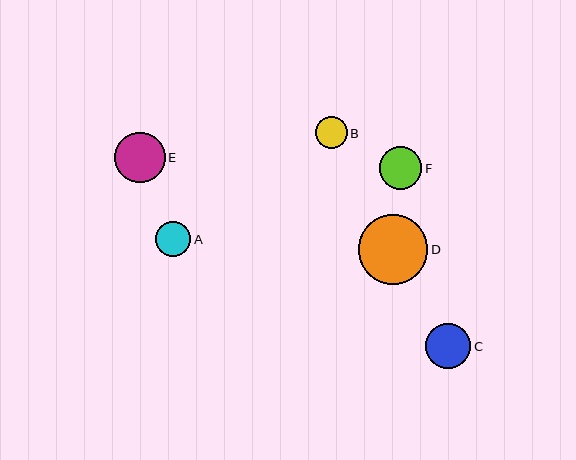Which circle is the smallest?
Circle B is the smallest with a size of approximately 31 pixels.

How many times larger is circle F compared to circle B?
Circle F is approximately 1.3 times the size of circle B.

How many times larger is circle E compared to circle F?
Circle E is approximately 1.2 times the size of circle F.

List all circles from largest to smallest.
From largest to smallest: D, E, C, F, A, B.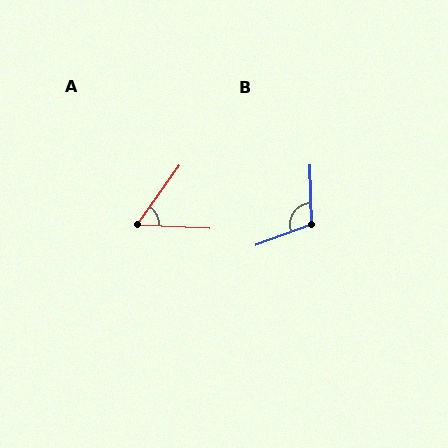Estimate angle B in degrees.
Approximately 108 degrees.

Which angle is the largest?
B, at approximately 108 degrees.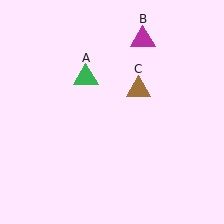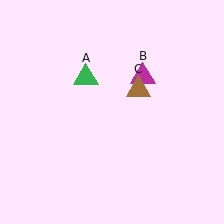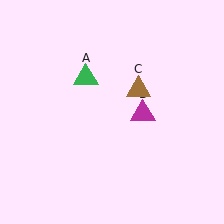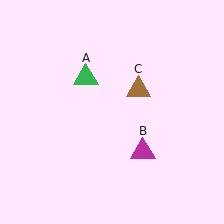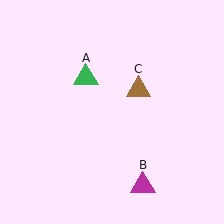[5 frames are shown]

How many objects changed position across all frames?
1 object changed position: magenta triangle (object B).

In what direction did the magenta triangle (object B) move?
The magenta triangle (object B) moved down.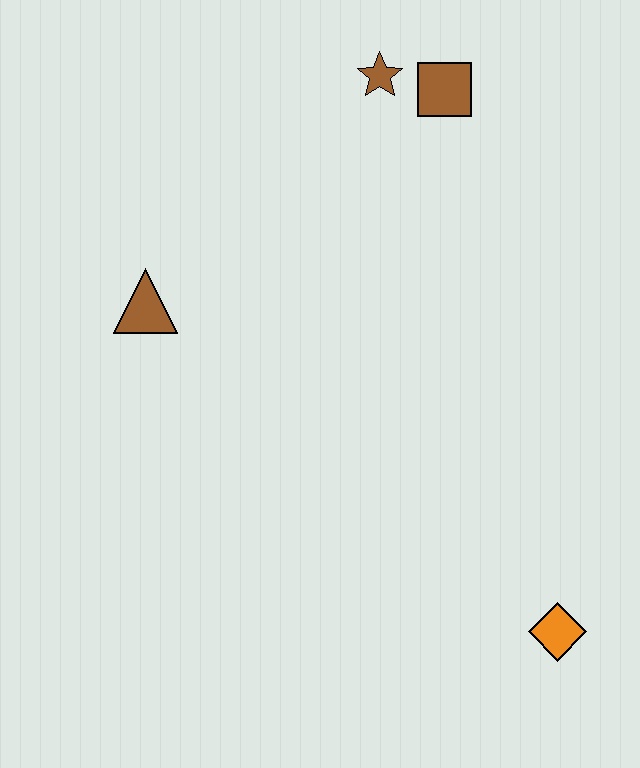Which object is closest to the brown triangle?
The brown star is closest to the brown triangle.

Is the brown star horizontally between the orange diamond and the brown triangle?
Yes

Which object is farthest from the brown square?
The orange diamond is farthest from the brown square.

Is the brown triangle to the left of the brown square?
Yes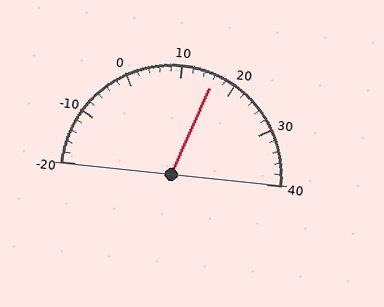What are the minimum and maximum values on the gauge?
The gauge ranges from -20 to 40.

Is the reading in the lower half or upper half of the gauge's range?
The reading is in the upper half of the range (-20 to 40).